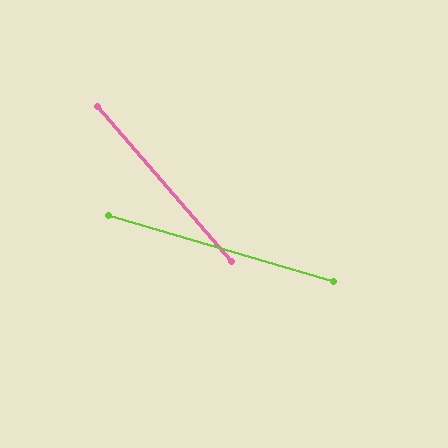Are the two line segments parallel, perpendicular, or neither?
Neither parallel nor perpendicular — they differ by about 33°.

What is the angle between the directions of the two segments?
Approximately 33 degrees.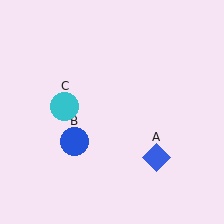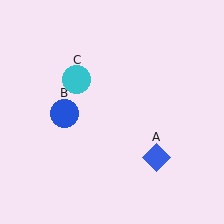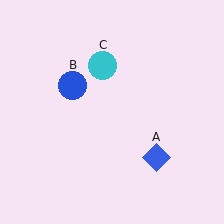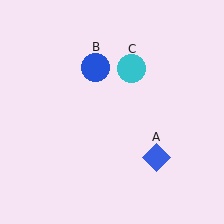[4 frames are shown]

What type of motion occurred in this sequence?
The blue circle (object B), cyan circle (object C) rotated clockwise around the center of the scene.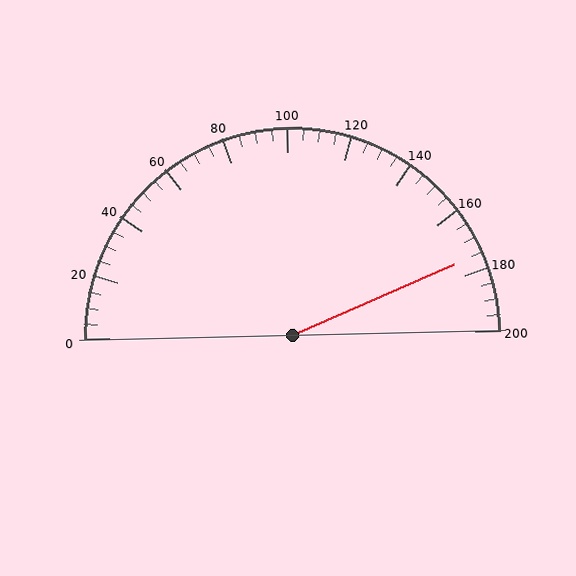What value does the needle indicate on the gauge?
The needle indicates approximately 175.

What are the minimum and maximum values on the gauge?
The gauge ranges from 0 to 200.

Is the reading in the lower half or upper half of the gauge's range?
The reading is in the upper half of the range (0 to 200).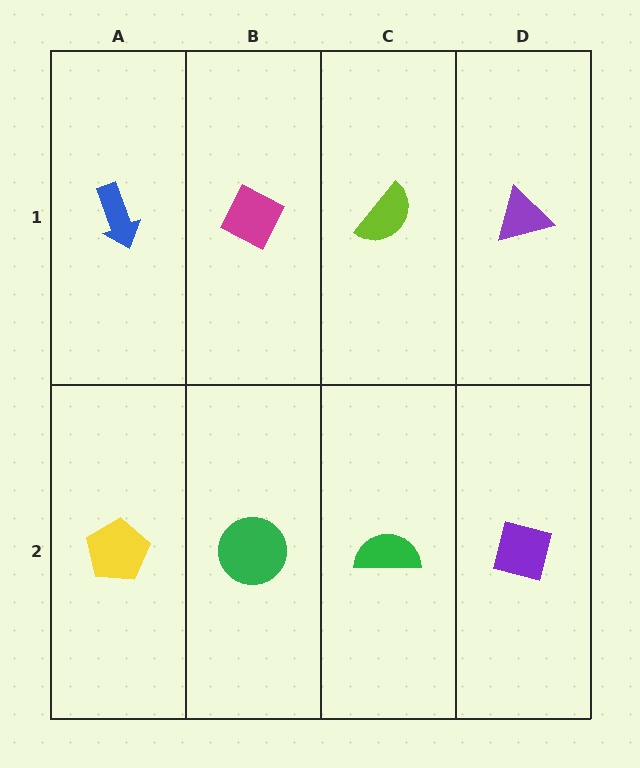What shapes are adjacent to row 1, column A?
A yellow pentagon (row 2, column A), a magenta diamond (row 1, column B).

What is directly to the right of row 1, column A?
A magenta diamond.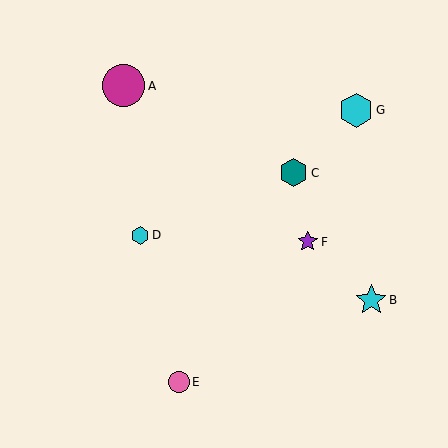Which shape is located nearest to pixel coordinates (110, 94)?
The magenta circle (labeled A) at (124, 86) is nearest to that location.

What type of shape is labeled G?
Shape G is a cyan hexagon.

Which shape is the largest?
The magenta circle (labeled A) is the largest.